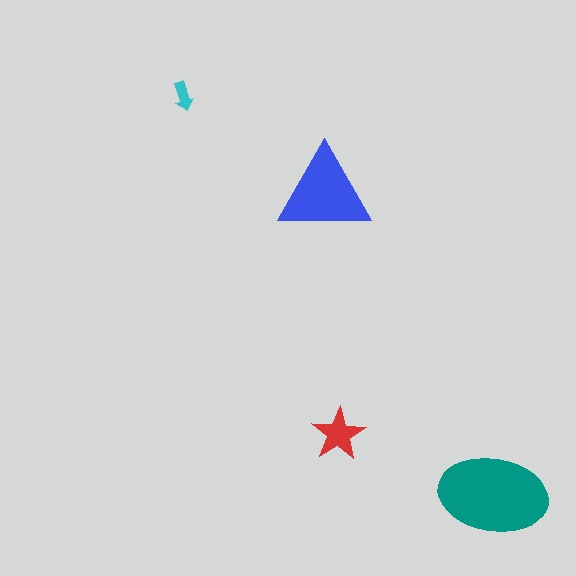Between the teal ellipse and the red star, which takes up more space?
The teal ellipse.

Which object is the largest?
The teal ellipse.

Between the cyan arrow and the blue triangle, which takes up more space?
The blue triangle.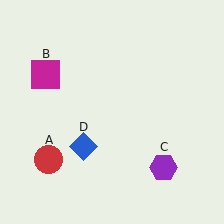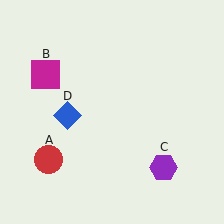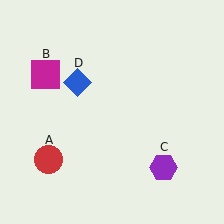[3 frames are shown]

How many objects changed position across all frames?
1 object changed position: blue diamond (object D).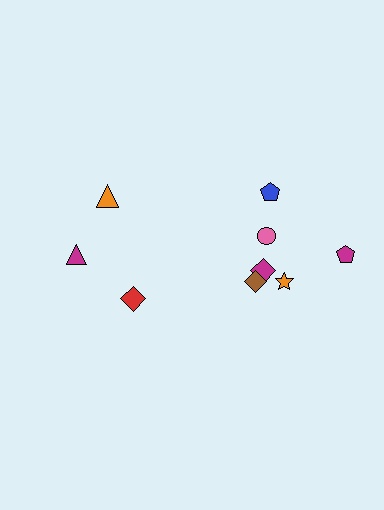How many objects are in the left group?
There are 3 objects.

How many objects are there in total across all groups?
There are 9 objects.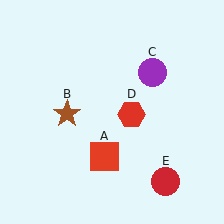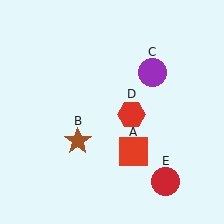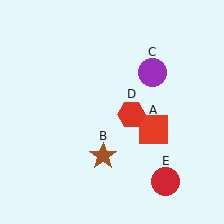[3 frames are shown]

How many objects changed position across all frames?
2 objects changed position: red square (object A), brown star (object B).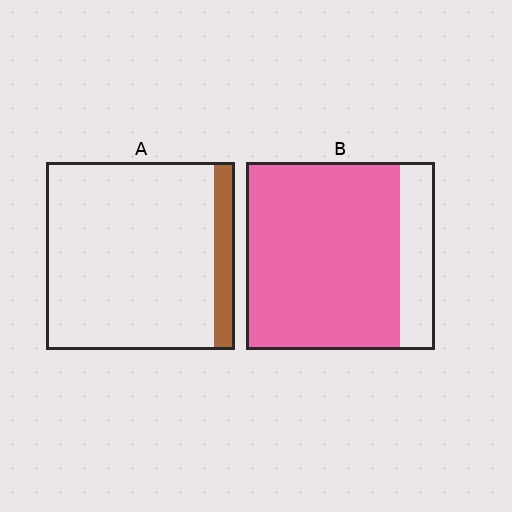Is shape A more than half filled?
No.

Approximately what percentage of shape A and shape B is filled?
A is approximately 10% and B is approximately 80%.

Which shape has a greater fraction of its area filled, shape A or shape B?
Shape B.